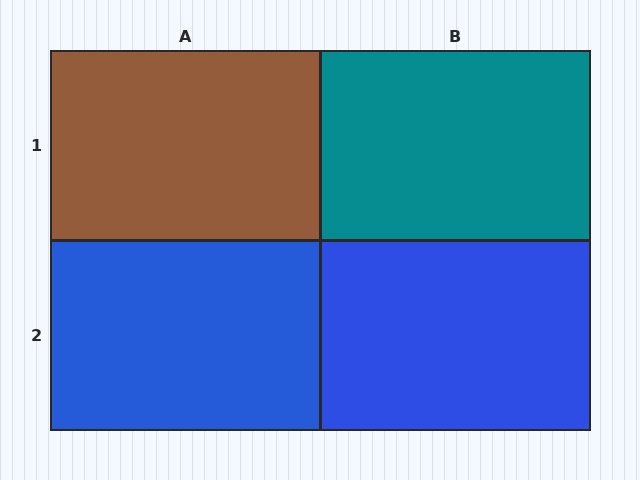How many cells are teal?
1 cell is teal.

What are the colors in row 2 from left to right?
Blue, blue.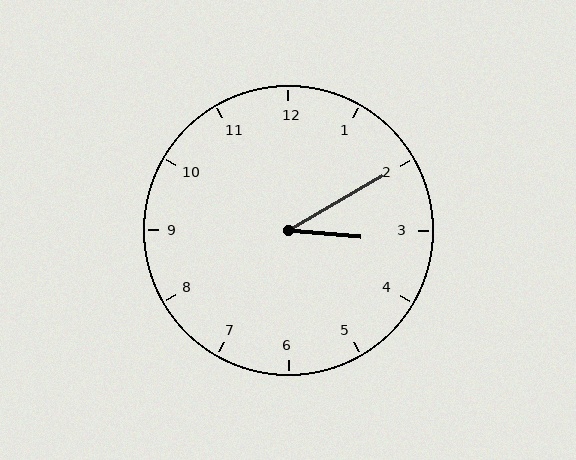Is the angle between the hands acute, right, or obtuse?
It is acute.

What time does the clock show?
3:10.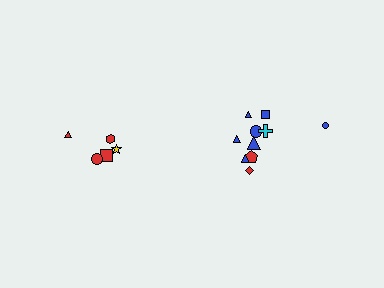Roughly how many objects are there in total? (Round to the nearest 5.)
Roughly 15 objects in total.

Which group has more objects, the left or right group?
The right group.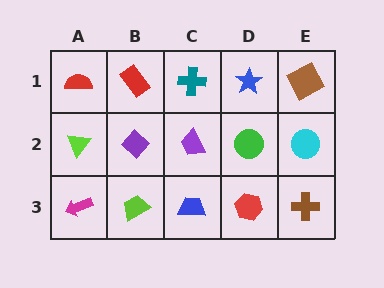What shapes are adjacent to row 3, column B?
A purple diamond (row 2, column B), a magenta arrow (row 3, column A), a blue trapezoid (row 3, column C).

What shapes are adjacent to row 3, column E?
A cyan circle (row 2, column E), a red hexagon (row 3, column D).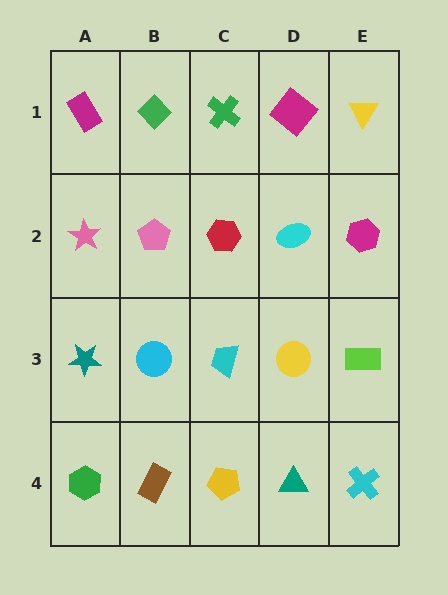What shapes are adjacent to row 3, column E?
A magenta hexagon (row 2, column E), a cyan cross (row 4, column E), a yellow circle (row 3, column D).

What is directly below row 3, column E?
A cyan cross.